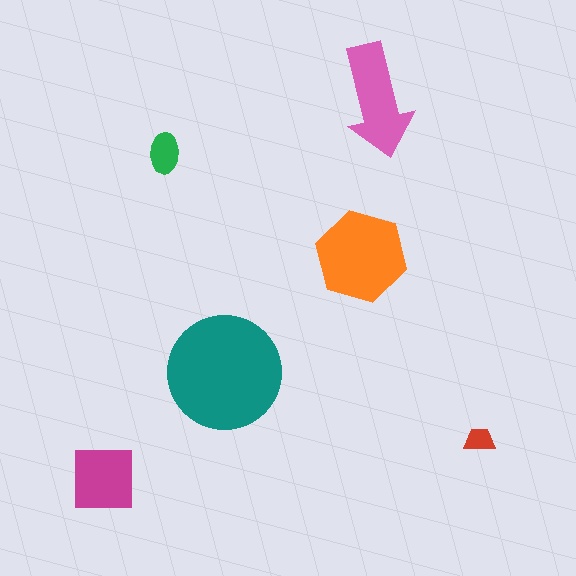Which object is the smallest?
The red trapezoid.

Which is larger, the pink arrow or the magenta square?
The pink arrow.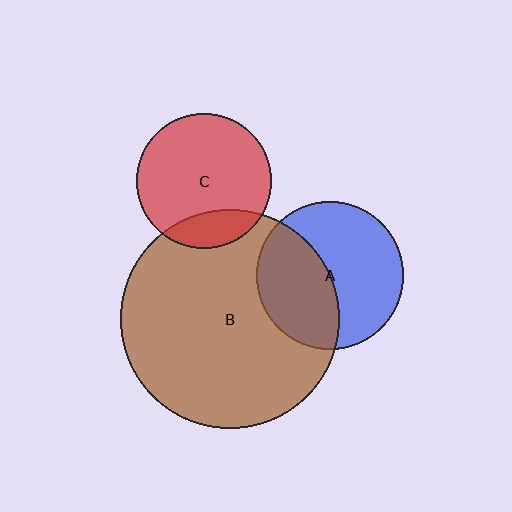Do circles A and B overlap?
Yes.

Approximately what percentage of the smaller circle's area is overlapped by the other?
Approximately 45%.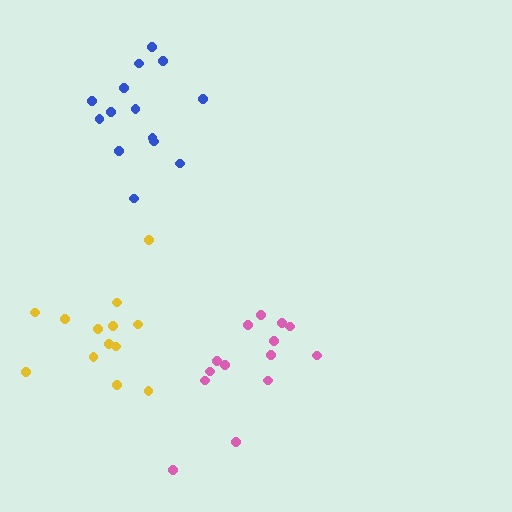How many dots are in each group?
Group 1: 14 dots, Group 2: 13 dots, Group 3: 14 dots (41 total).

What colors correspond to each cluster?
The clusters are colored: pink, yellow, blue.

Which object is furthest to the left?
The yellow cluster is leftmost.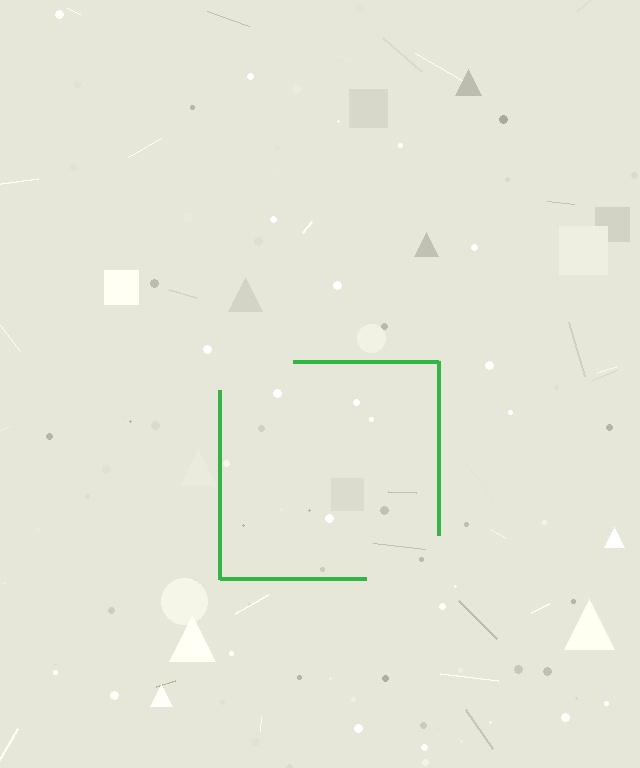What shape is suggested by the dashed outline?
The dashed outline suggests a square.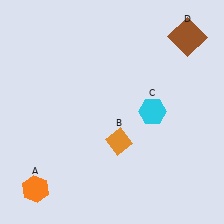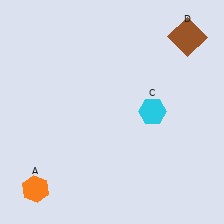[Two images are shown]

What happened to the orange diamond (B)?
The orange diamond (B) was removed in Image 2. It was in the bottom-right area of Image 1.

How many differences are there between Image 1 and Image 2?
There is 1 difference between the two images.